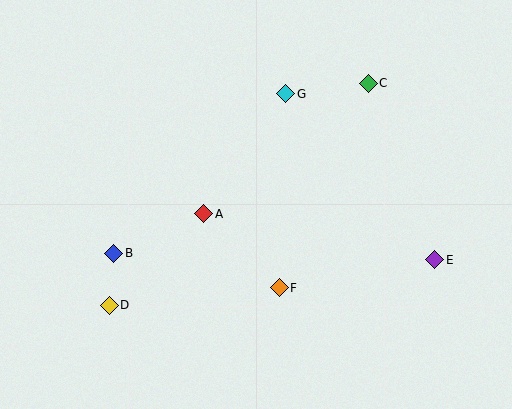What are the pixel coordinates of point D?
Point D is at (109, 305).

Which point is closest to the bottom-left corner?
Point D is closest to the bottom-left corner.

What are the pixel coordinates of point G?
Point G is at (286, 94).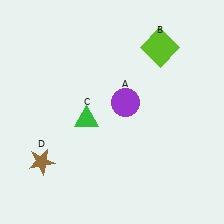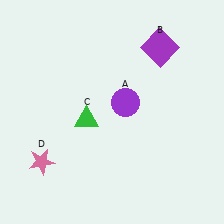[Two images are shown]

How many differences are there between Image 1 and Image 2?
There are 2 differences between the two images.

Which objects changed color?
B changed from lime to purple. D changed from brown to pink.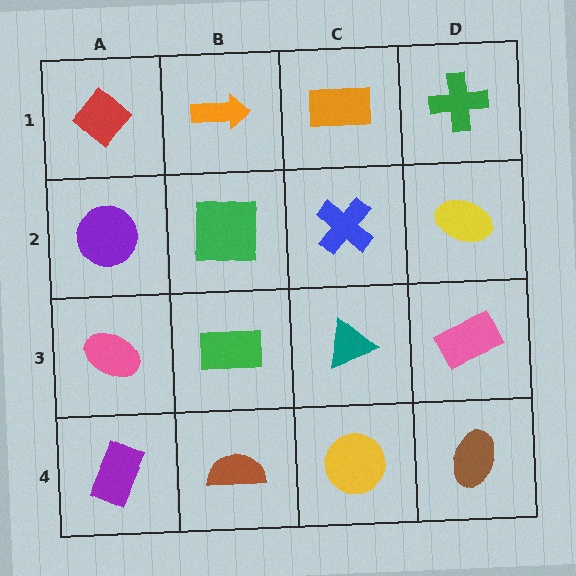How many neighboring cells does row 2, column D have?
3.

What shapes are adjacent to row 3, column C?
A blue cross (row 2, column C), a yellow circle (row 4, column C), a green rectangle (row 3, column B), a pink rectangle (row 3, column D).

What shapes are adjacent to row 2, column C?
An orange rectangle (row 1, column C), a teal triangle (row 3, column C), a green square (row 2, column B), a yellow ellipse (row 2, column D).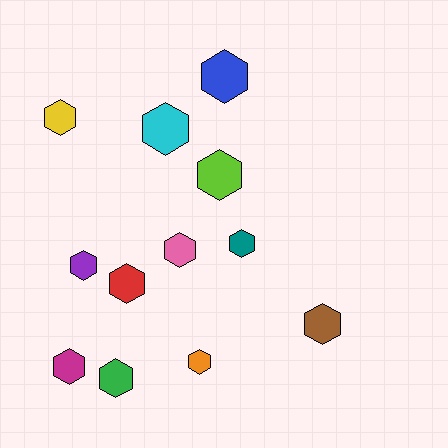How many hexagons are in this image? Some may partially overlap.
There are 12 hexagons.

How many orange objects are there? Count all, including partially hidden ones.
There is 1 orange object.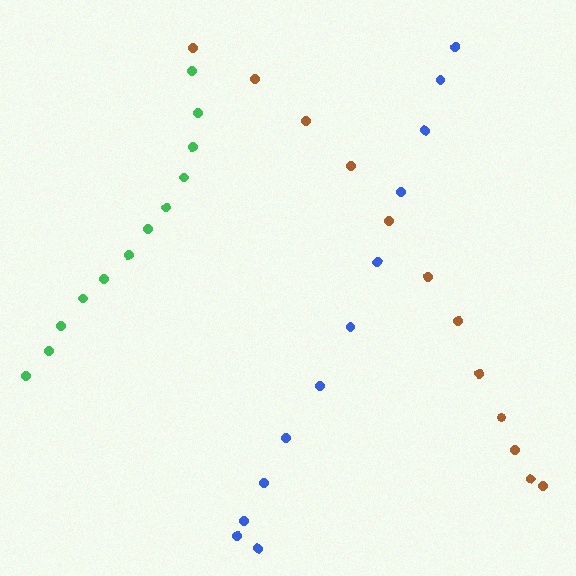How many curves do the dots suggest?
There are 3 distinct paths.